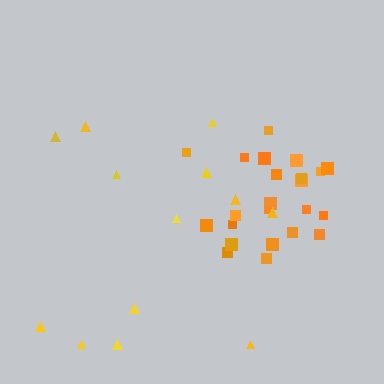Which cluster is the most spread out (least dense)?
Yellow.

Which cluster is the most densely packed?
Orange.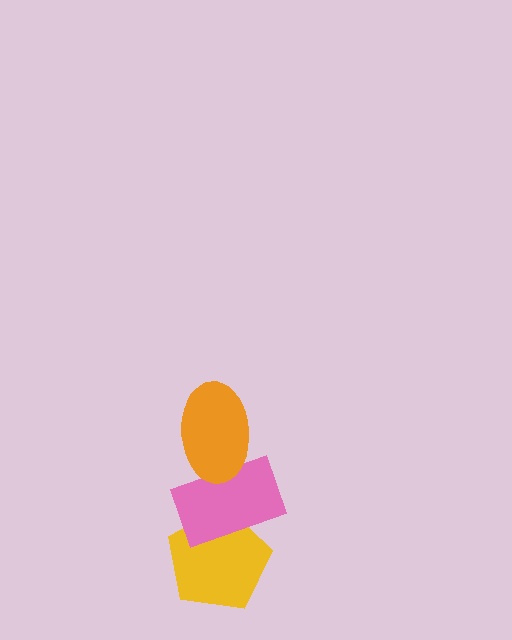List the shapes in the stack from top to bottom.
From top to bottom: the orange ellipse, the pink rectangle, the yellow pentagon.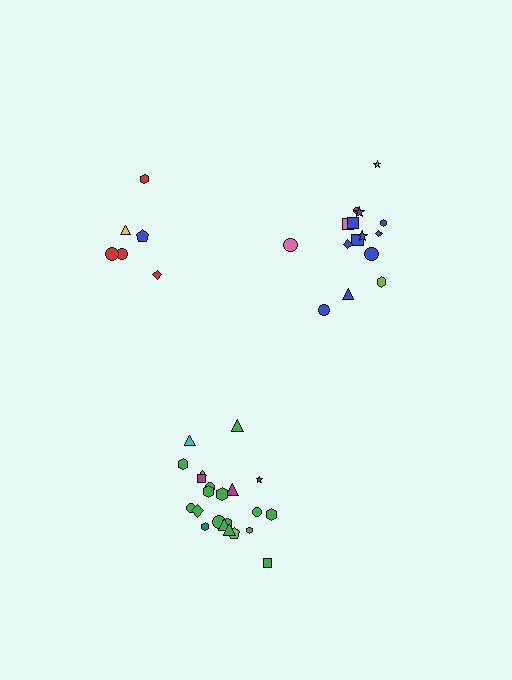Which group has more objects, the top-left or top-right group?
The top-right group.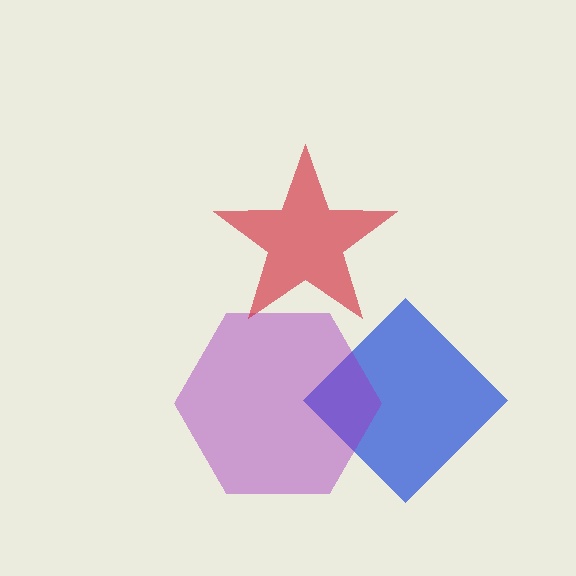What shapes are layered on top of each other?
The layered shapes are: a blue diamond, a purple hexagon, a red star.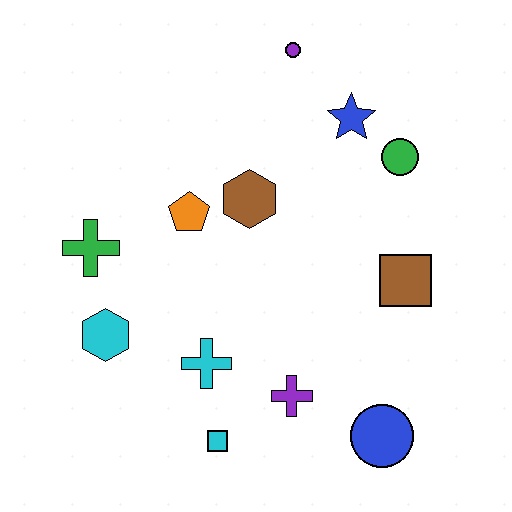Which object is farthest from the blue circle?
The purple circle is farthest from the blue circle.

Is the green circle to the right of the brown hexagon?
Yes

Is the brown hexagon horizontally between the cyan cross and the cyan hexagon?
No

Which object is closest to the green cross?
The cyan hexagon is closest to the green cross.